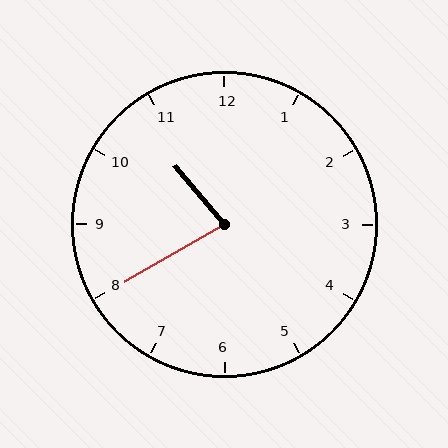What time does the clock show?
10:40.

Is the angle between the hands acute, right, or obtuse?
It is acute.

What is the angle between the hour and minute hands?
Approximately 80 degrees.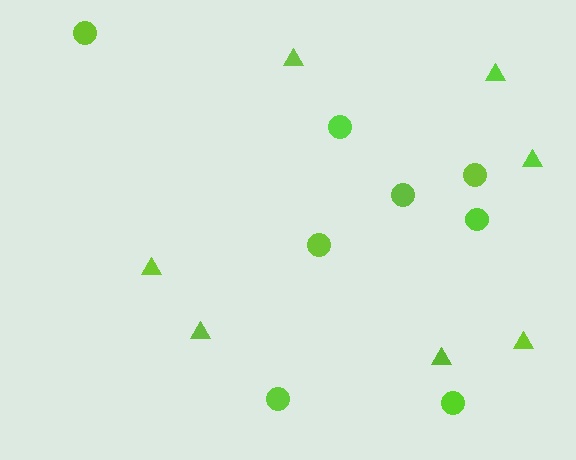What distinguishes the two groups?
There are 2 groups: one group of triangles (7) and one group of circles (8).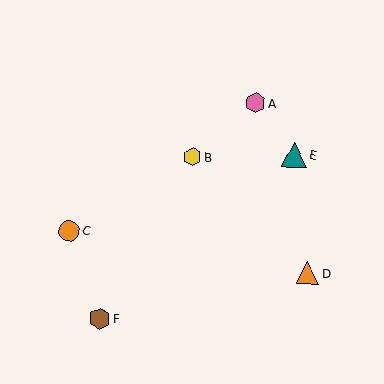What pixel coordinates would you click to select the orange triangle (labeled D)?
Click at (308, 273) to select the orange triangle D.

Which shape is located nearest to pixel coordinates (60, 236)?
The orange circle (labeled C) at (69, 231) is nearest to that location.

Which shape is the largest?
The teal triangle (labeled E) is the largest.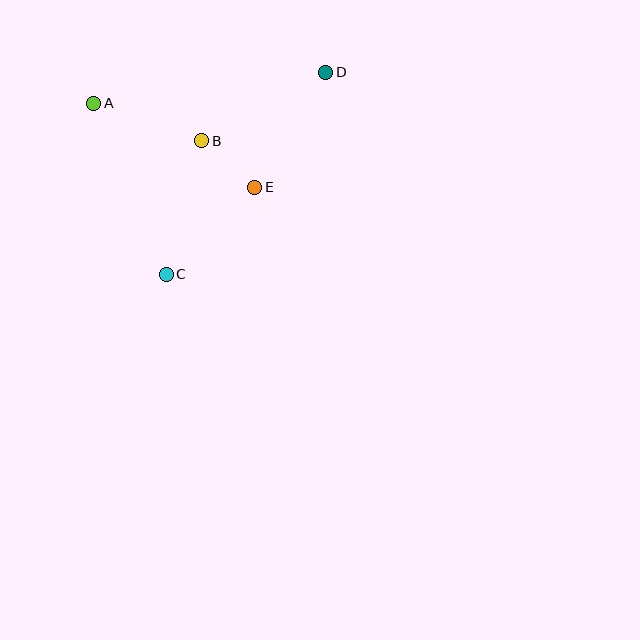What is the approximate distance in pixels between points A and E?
The distance between A and E is approximately 182 pixels.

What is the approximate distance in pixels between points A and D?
The distance between A and D is approximately 234 pixels.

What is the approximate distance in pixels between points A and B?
The distance between A and B is approximately 115 pixels.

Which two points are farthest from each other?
Points C and D are farthest from each other.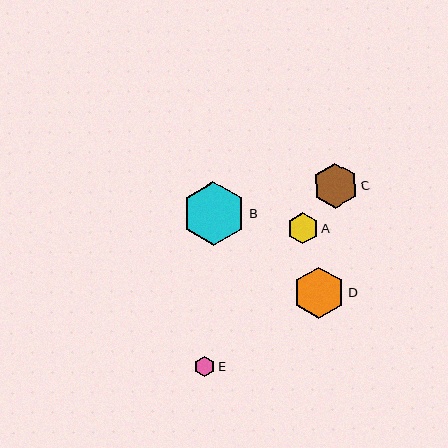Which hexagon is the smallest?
Hexagon E is the smallest with a size of approximately 21 pixels.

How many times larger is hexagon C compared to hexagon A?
Hexagon C is approximately 1.5 times the size of hexagon A.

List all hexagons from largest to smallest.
From largest to smallest: B, D, C, A, E.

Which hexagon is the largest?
Hexagon B is the largest with a size of approximately 64 pixels.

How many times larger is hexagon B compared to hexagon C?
Hexagon B is approximately 1.4 times the size of hexagon C.